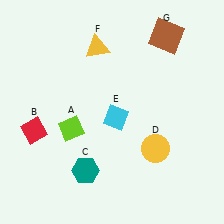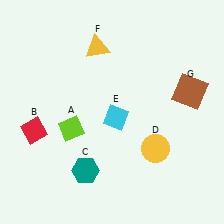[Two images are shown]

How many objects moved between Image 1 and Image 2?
1 object moved between the two images.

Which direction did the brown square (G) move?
The brown square (G) moved down.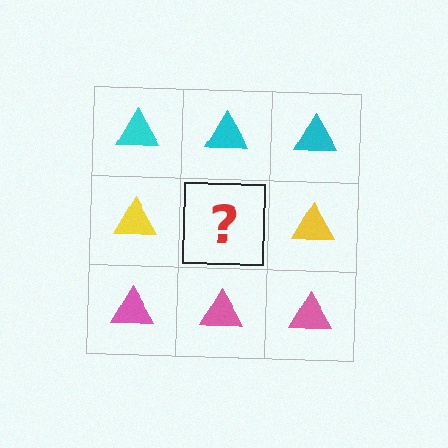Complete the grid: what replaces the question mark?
The question mark should be replaced with a yellow triangle.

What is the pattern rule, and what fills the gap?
The rule is that each row has a consistent color. The gap should be filled with a yellow triangle.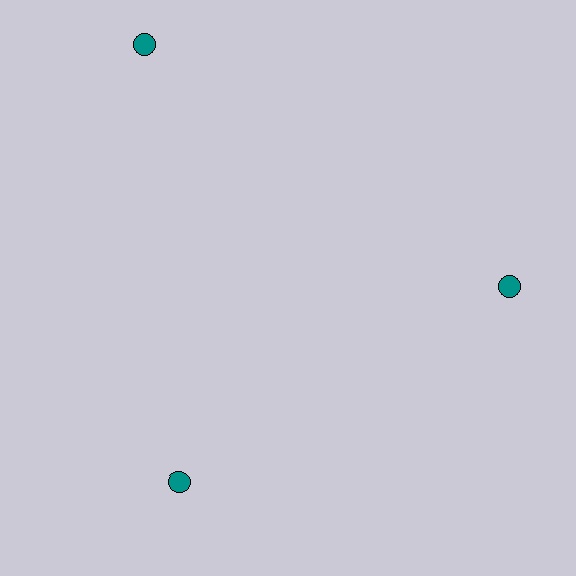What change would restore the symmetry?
The symmetry would be restored by moving it inward, back onto the ring so that all 3 circles sit at equal angles and equal distance from the center.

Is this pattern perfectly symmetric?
No. The 3 teal circles are arranged in a ring, but one element near the 11 o'clock position is pushed outward from the center, breaking the 3-fold rotational symmetry.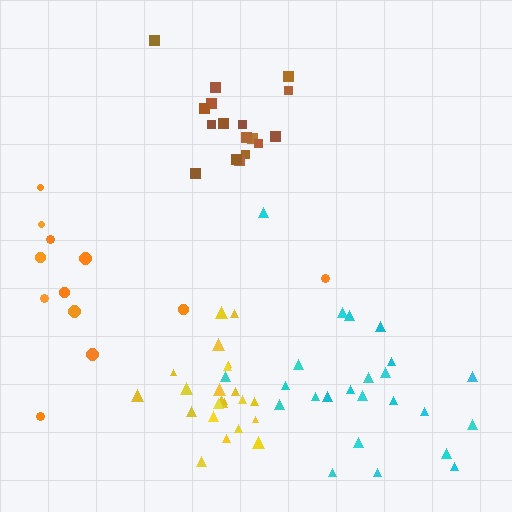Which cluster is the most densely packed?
Yellow.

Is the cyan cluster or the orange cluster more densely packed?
Cyan.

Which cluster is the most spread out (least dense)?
Orange.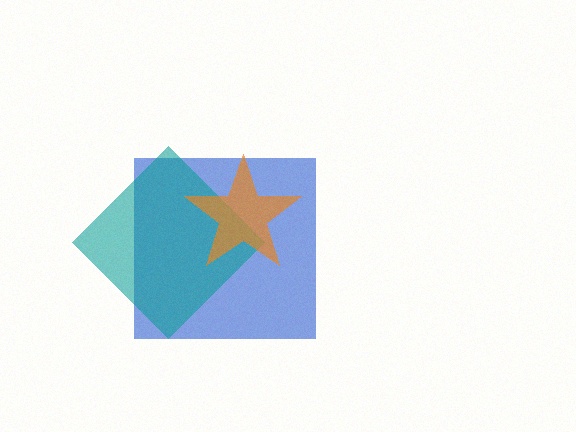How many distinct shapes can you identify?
There are 3 distinct shapes: a blue square, a teal diamond, an orange star.